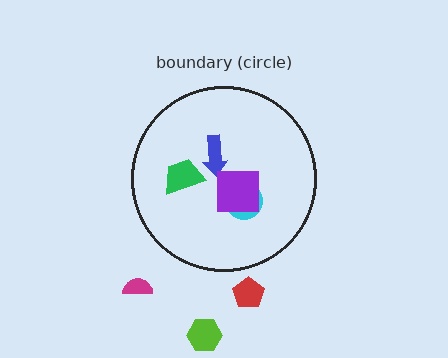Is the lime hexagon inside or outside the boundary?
Outside.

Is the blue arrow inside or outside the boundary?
Inside.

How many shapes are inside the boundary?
4 inside, 3 outside.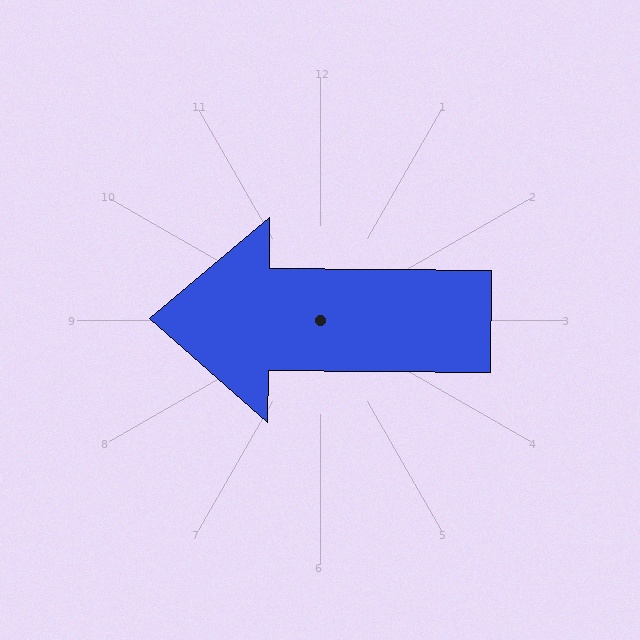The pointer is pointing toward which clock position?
Roughly 9 o'clock.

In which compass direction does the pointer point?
West.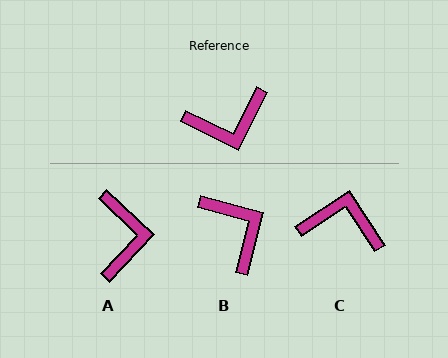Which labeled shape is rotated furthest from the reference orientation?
C, about 150 degrees away.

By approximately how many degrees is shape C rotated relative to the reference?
Approximately 150 degrees counter-clockwise.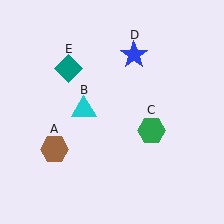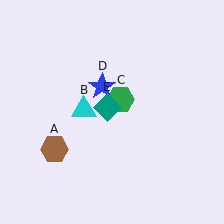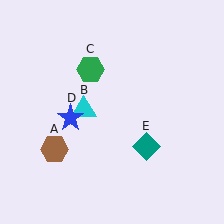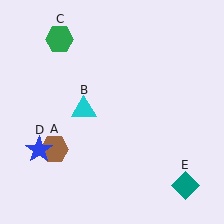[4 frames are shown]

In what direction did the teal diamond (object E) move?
The teal diamond (object E) moved down and to the right.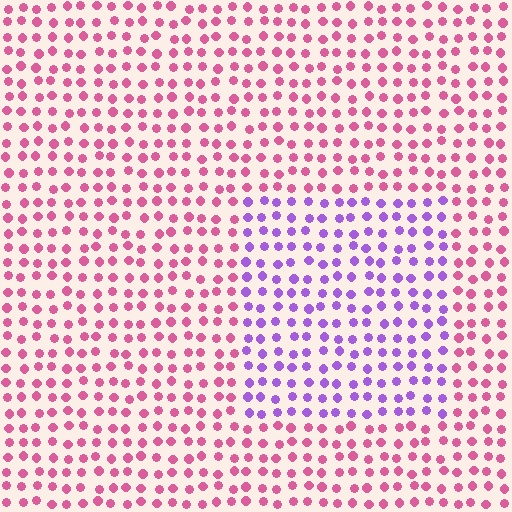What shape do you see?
I see a rectangle.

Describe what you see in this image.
The image is filled with small pink elements in a uniform arrangement. A rectangle-shaped region is visible where the elements are tinted to a slightly different hue, forming a subtle color boundary.